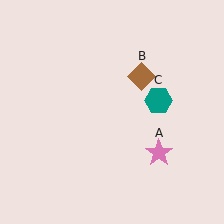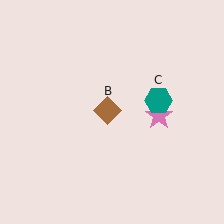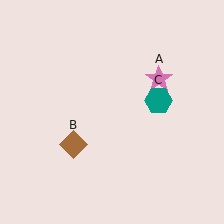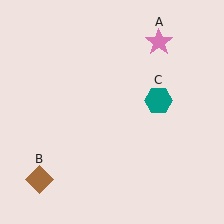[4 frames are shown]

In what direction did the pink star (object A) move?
The pink star (object A) moved up.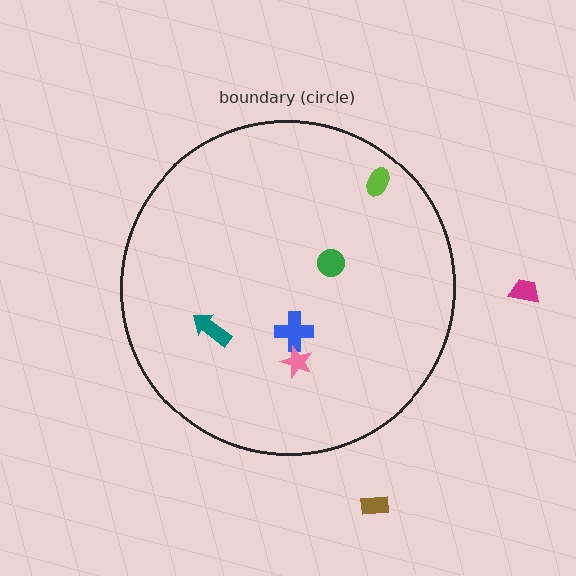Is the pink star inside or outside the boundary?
Inside.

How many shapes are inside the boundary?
5 inside, 2 outside.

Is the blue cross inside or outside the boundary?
Inside.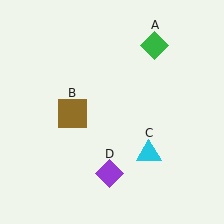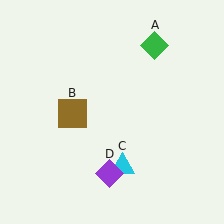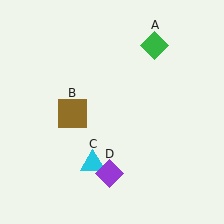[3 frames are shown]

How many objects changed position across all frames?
1 object changed position: cyan triangle (object C).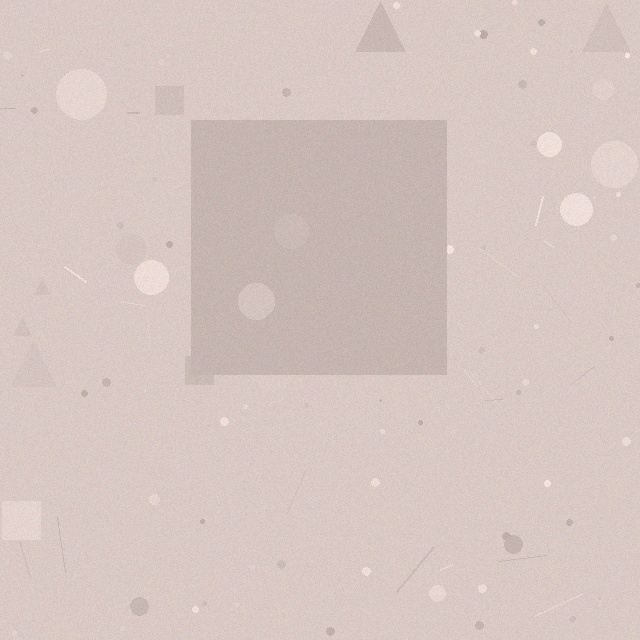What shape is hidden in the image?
A square is hidden in the image.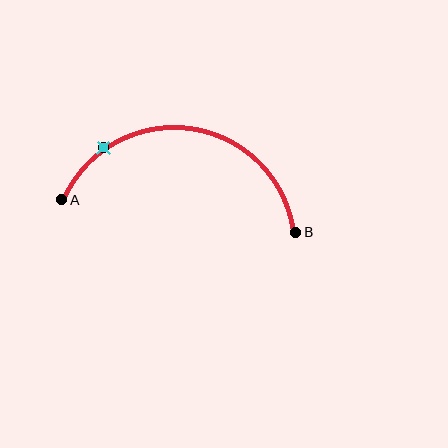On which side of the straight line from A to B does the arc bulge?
The arc bulges above the straight line connecting A and B.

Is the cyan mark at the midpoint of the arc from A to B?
No. The cyan mark lies on the arc but is closer to endpoint A. The arc midpoint would be at the point on the curve equidistant along the arc from both A and B.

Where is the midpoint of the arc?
The arc midpoint is the point on the curve farthest from the straight line joining A and B. It sits above that line.